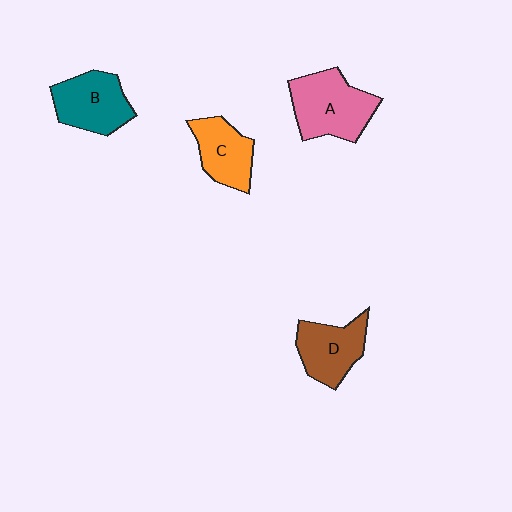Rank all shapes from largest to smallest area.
From largest to smallest: A (pink), B (teal), D (brown), C (orange).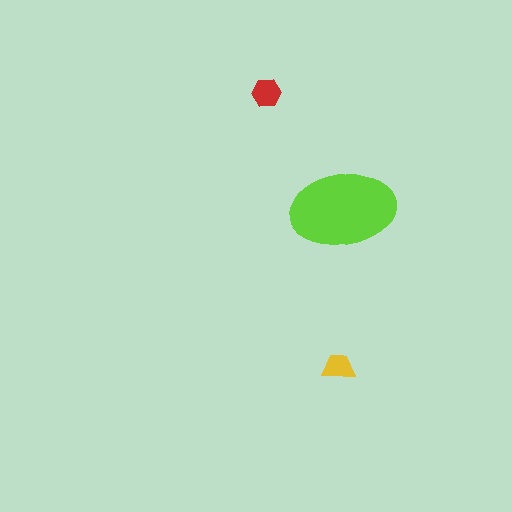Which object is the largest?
The lime ellipse.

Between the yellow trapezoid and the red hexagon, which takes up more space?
The red hexagon.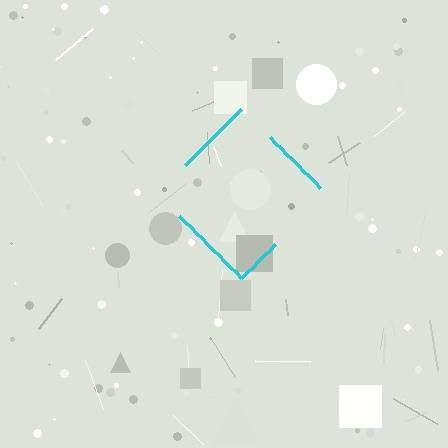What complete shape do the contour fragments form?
The contour fragments form a diamond.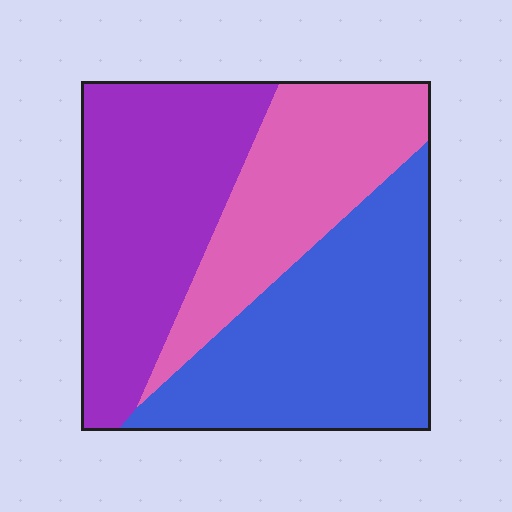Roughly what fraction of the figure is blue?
Blue covers 38% of the figure.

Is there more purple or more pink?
Purple.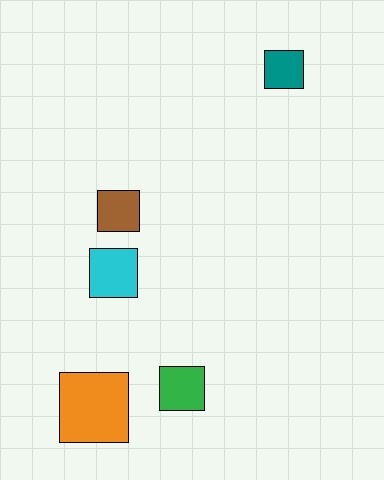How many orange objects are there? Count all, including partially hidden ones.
There is 1 orange object.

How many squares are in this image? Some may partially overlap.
There are 5 squares.